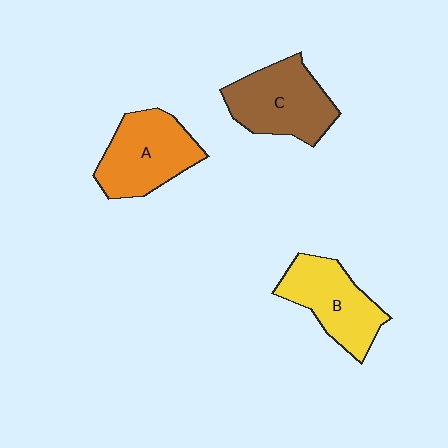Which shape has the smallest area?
Shape B (yellow).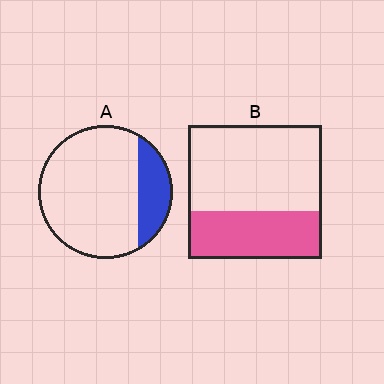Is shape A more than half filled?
No.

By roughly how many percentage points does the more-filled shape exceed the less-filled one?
By roughly 15 percentage points (B over A).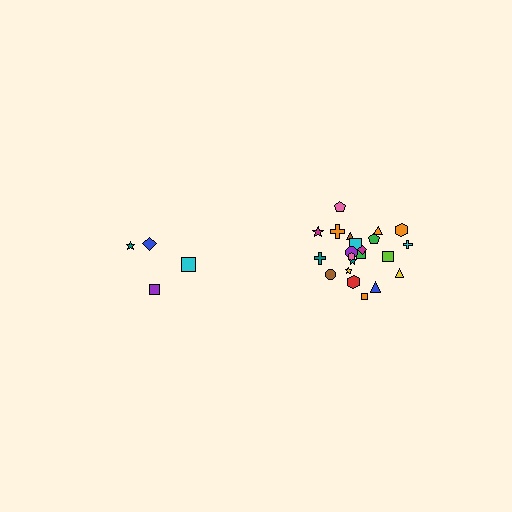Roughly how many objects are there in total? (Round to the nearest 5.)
Roughly 25 objects in total.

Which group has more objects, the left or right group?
The right group.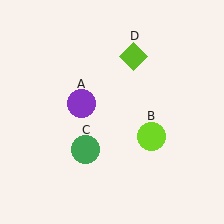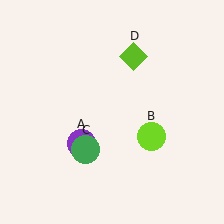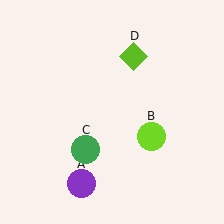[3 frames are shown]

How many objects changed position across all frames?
1 object changed position: purple circle (object A).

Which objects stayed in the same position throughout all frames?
Lime circle (object B) and green circle (object C) and lime diamond (object D) remained stationary.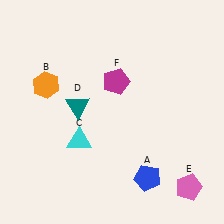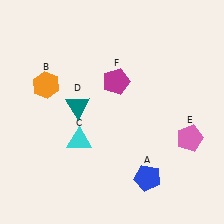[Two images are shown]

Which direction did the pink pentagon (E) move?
The pink pentagon (E) moved up.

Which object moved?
The pink pentagon (E) moved up.